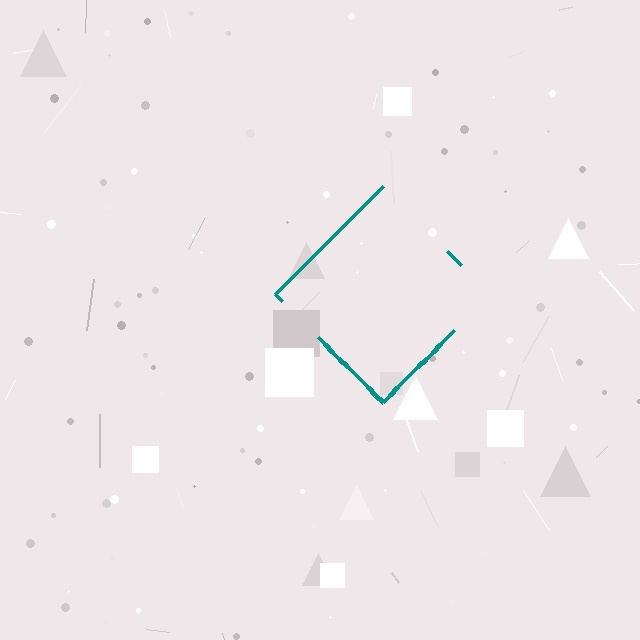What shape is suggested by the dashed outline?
The dashed outline suggests a diamond.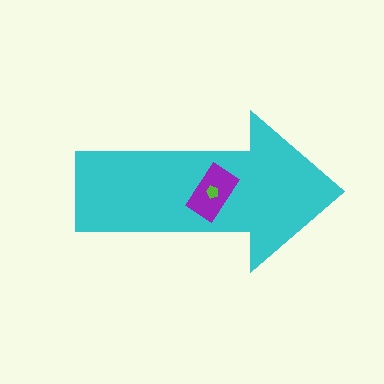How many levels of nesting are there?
3.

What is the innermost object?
The lime pentagon.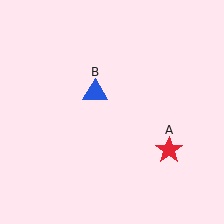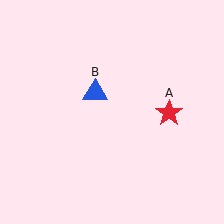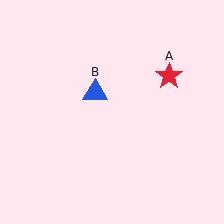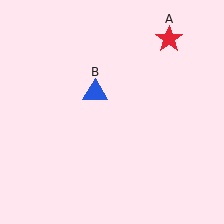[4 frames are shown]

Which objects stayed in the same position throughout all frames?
Blue triangle (object B) remained stationary.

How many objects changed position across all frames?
1 object changed position: red star (object A).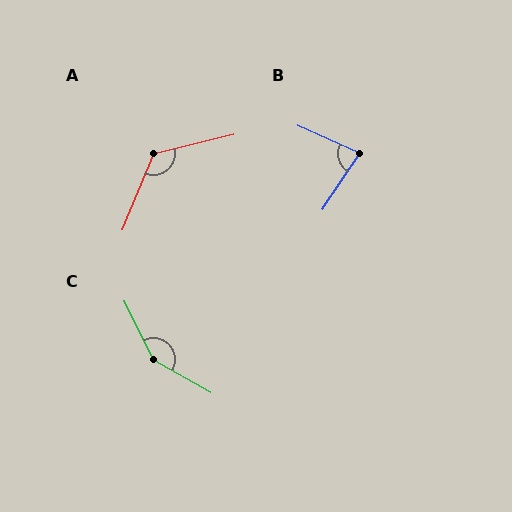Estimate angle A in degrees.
Approximately 126 degrees.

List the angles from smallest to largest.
B (80°), A (126°), C (145°).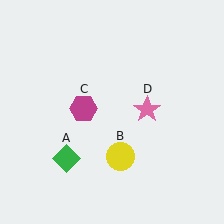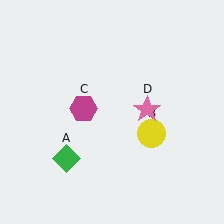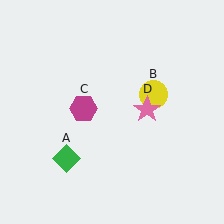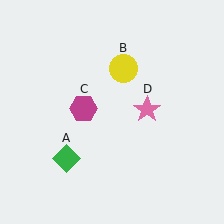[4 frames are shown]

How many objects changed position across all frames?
1 object changed position: yellow circle (object B).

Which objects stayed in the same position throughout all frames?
Green diamond (object A) and magenta hexagon (object C) and pink star (object D) remained stationary.